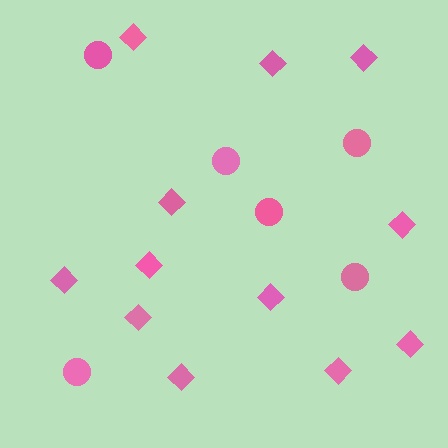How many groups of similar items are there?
There are 2 groups: one group of diamonds (12) and one group of circles (6).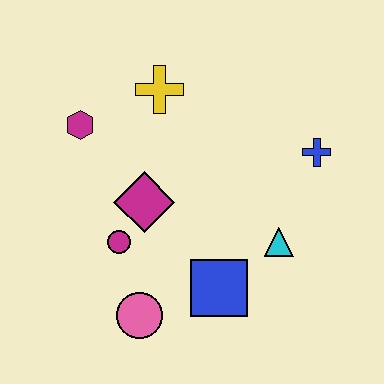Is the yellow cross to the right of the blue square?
No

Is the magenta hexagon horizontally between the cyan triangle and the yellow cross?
No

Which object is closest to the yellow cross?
The magenta hexagon is closest to the yellow cross.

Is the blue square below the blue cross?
Yes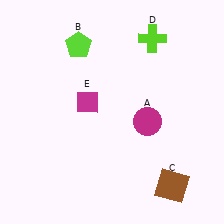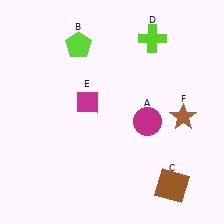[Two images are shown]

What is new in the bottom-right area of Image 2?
A brown star (F) was added in the bottom-right area of Image 2.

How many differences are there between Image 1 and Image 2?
There is 1 difference between the two images.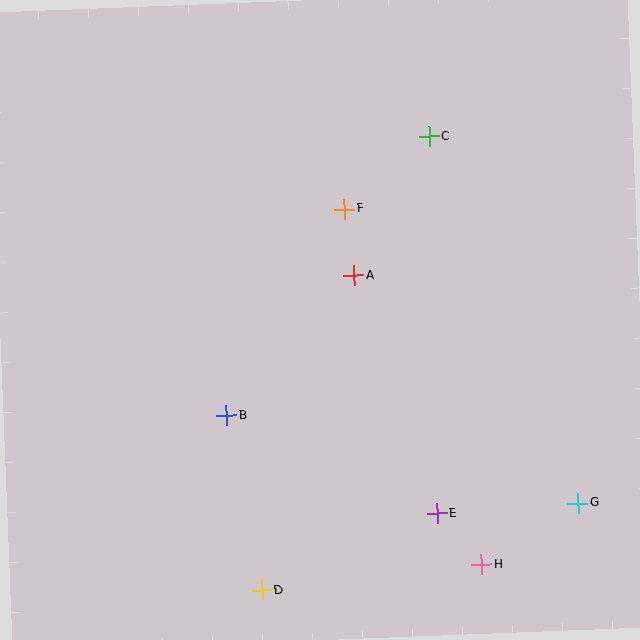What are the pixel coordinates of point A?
Point A is at (354, 275).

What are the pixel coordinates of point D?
Point D is at (262, 590).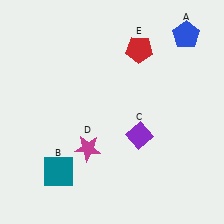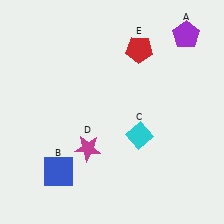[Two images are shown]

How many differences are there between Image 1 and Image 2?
There are 3 differences between the two images.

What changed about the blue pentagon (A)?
In Image 1, A is blue. In Image 2, it changed to purple.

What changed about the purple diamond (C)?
In Image 1, C is purple. In Image 2, it changed to cyan.